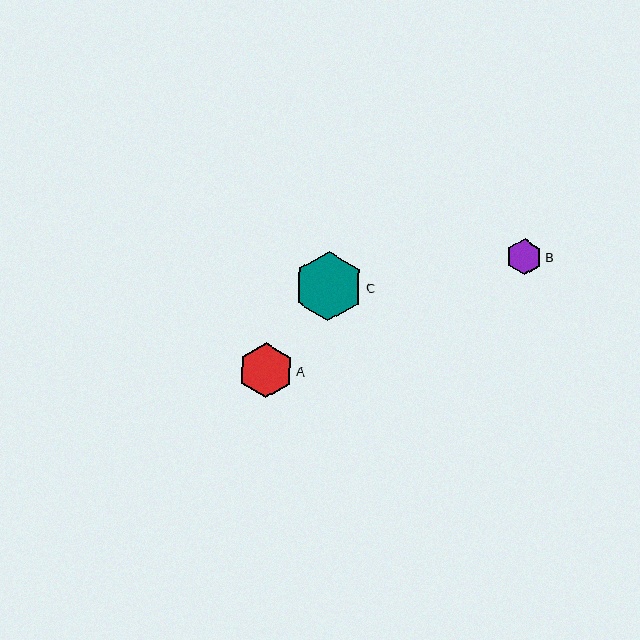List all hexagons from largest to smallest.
From largest to smallest: C, A, B.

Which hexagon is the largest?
Hexagon C is the largest with a size of approximately 69 pixels.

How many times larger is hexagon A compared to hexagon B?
Hexagon A is approximately 1.5 times the size of hexagon B.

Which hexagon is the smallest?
Hexagon B is the smallest with a size of approximately 36 pixels.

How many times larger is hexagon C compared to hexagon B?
Hexagon C is approximately 1.9 times the size of hexagon B.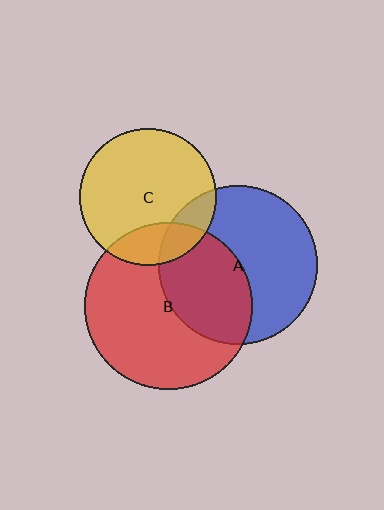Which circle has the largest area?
Circle B (red).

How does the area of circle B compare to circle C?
Approximately 1.5 times.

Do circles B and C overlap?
Yes.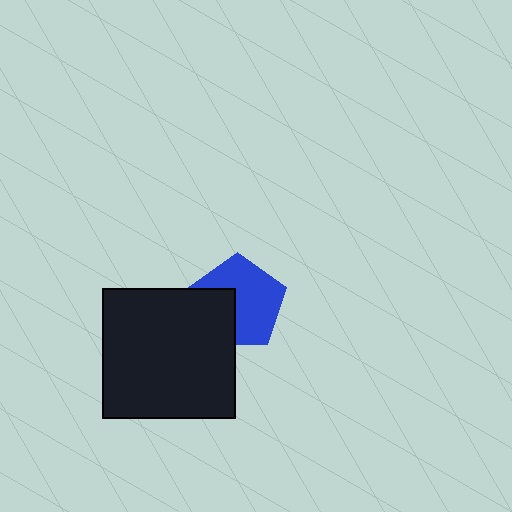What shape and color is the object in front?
The object in front is a black rectangle.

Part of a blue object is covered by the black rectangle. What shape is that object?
It is a pentagon.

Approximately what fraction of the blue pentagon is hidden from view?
Roughly 35% of the blue pentagon is hidden behind the black rectangle.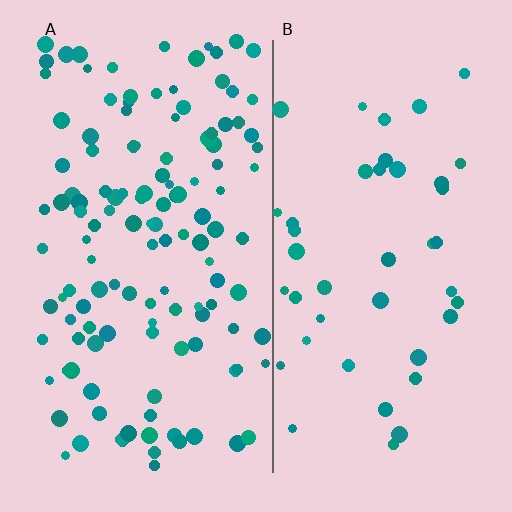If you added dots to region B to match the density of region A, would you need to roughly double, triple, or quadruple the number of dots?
Approximately triple.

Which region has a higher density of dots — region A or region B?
A (the left).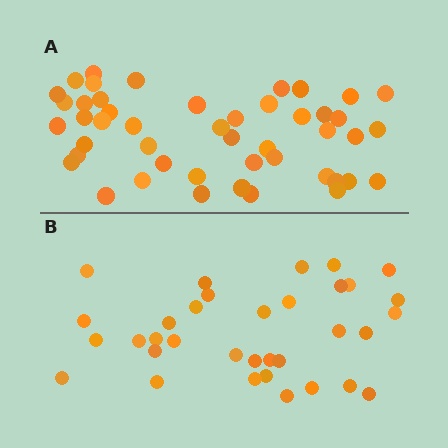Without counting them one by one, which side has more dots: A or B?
Region A (the top region) has more dots.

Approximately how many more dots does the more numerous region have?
Region A has approximately 15 more dots than region B.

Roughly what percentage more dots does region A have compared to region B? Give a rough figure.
About 40% more.